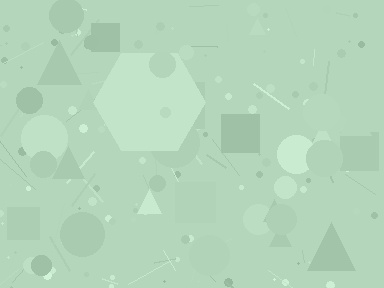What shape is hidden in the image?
A hexagon is hidden in the image.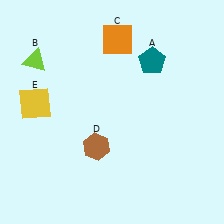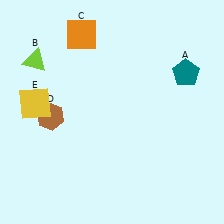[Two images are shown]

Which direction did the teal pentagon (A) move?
The teal pentagon (A) moved right.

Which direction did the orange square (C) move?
The orange square (C) moved left.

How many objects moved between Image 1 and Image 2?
3 objects moved between the two images.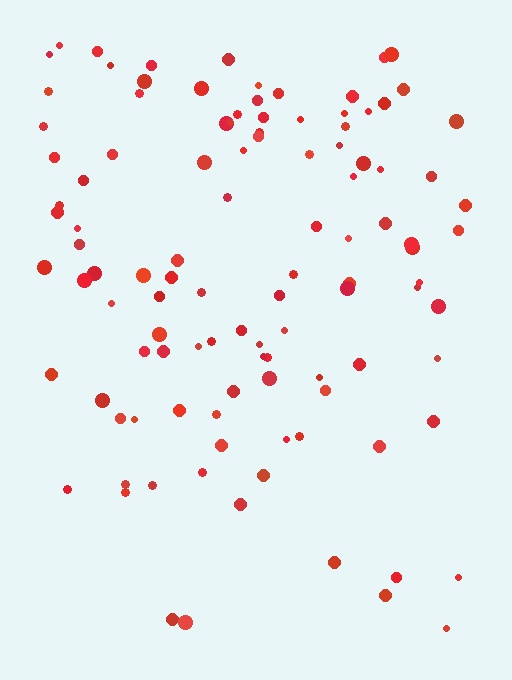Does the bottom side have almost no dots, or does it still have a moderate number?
Still a moderate number, just noticeably fewer than the top.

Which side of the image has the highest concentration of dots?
The top.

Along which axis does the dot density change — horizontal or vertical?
Vertical.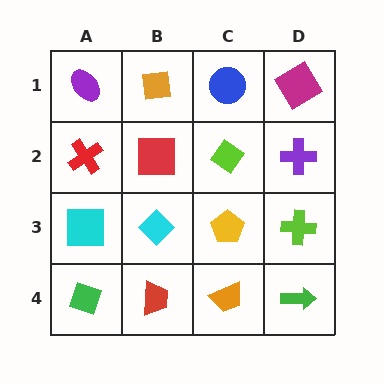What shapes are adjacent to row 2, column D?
A magenta diamond (row 1, column D), a lime cross (row 3, column D), a lime diamond (row 2, column C).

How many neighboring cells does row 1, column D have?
2.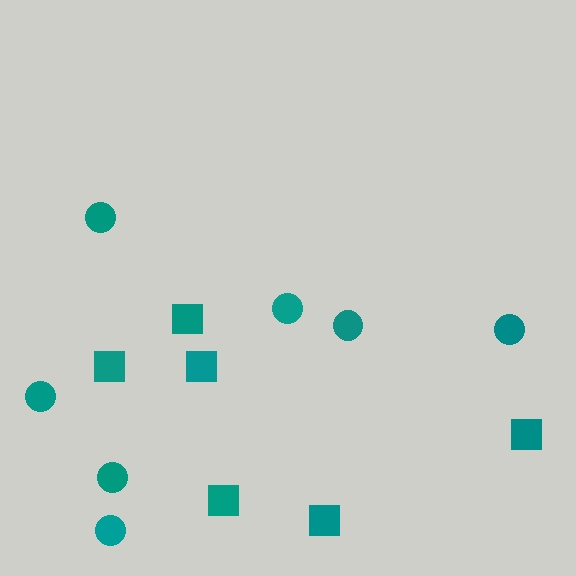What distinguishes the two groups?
There are 2 groups: one group of circles (7) and one group of squares (6).